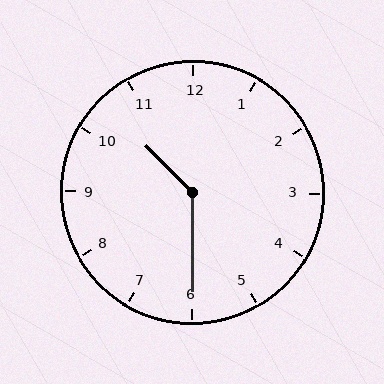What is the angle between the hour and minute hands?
Approximately 135 degrees.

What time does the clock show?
10:30.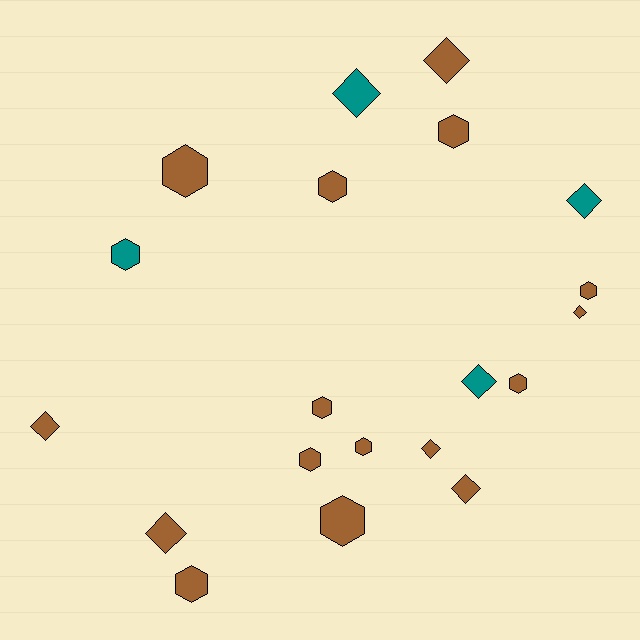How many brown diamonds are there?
There are 6 brown diamonds.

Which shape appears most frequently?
Hexagon, with 11 objects.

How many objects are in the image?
There are 20 objects.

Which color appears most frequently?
Brown, with 16 objects.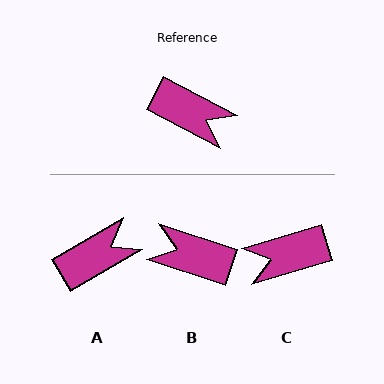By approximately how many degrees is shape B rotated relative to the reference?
Approximately 170 degrees clockwise.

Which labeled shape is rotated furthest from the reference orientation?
B, about 170 degrees away.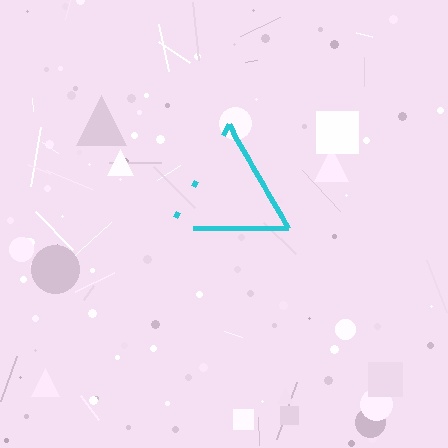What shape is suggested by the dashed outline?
The dashed outline suggests a triangle.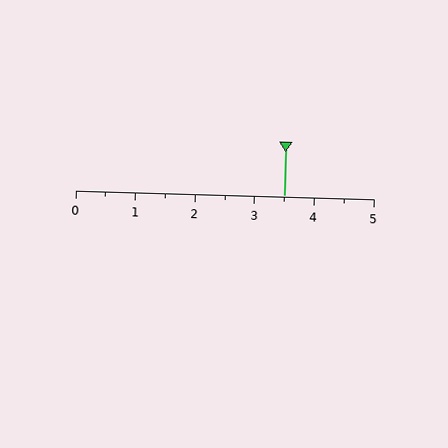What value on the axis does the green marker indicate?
The marker indicates approximately 3.5.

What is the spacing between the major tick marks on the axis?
The major ticks are spaced 1 apart.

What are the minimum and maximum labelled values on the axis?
The axis runs from 0 to 5.